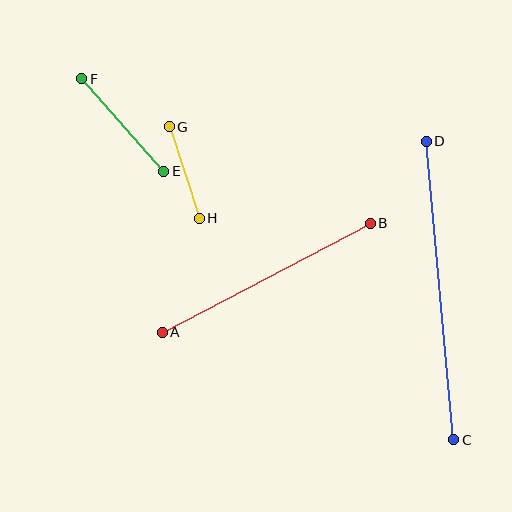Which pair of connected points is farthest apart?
Points C and D are farthest apart.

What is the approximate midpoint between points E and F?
The midpoint is at approximately (123, 125) pixels.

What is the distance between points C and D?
The distance is approximately 300 pixels.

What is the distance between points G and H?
The distance is approximately 96 pixels.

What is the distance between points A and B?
The distance is approximately 235 pixels.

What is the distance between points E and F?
The distance is approximately 124 pixels.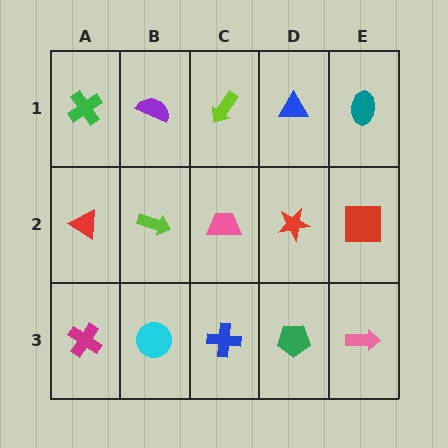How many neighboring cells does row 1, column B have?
3.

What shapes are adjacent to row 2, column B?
A purple semicircle (row 1, column B), a cyan circle (row 3, column B), a red triangle (row 2, column A), a pink trapezoid (row 2, column C).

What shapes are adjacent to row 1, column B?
A lime arrow (row 2, column B), a green cross (row 1, column A), a lime arrow (row 1, column C).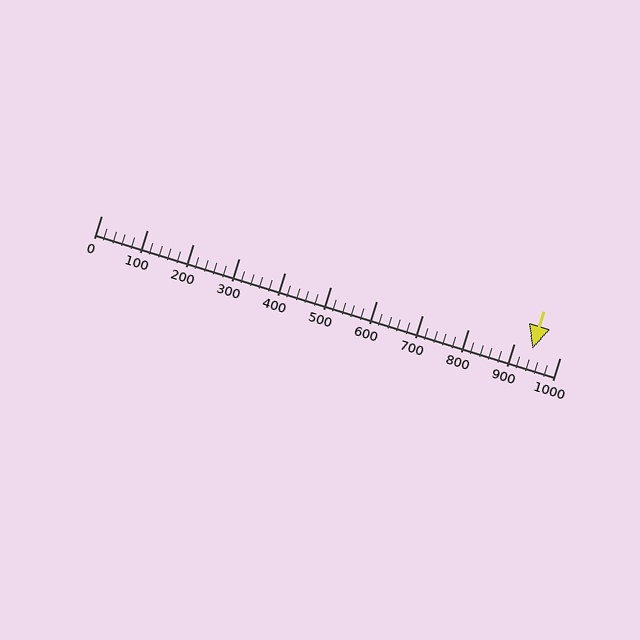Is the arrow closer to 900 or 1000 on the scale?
The arrow is closer to 900.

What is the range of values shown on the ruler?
The ruler shows values from 0 to 1000.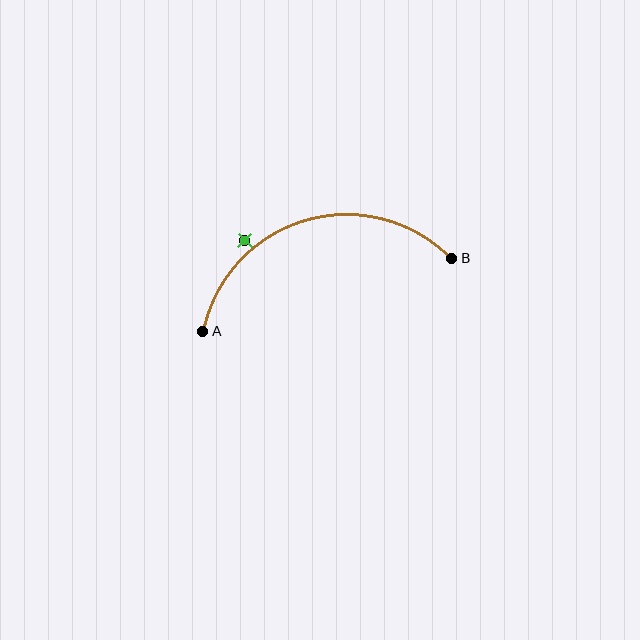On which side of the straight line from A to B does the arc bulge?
The arc bulges above the straight line connecting A and B.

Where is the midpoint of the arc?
The arc midpoint is the point on the curve farthest from the straight line joining A and B. It sits above that line.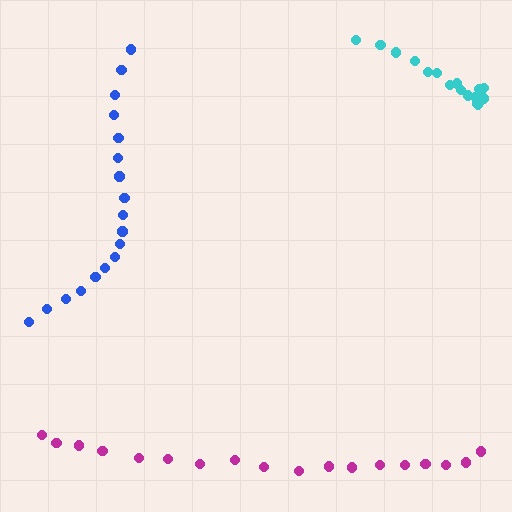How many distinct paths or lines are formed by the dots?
There are 3 distinct paths.